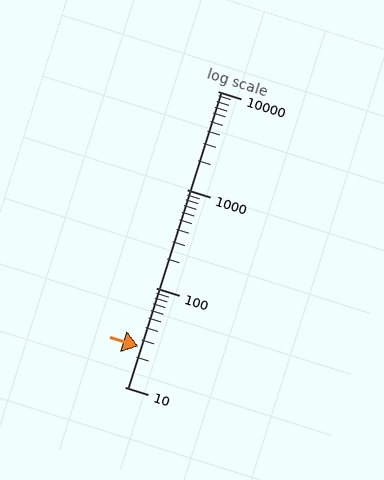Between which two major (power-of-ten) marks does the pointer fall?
The pointer is between 10 and 100.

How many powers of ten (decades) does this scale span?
The scale spans 3 decades, from 10 to 10000.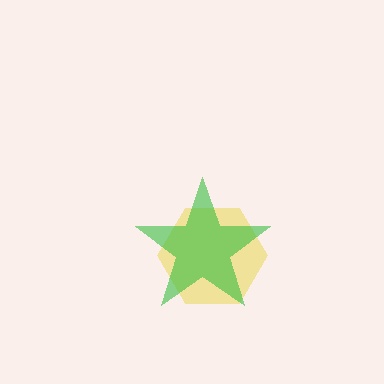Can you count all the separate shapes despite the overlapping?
Yes, there are 2 separate shapes.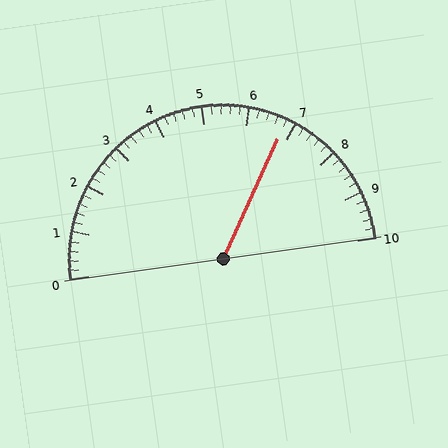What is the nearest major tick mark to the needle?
The nearest major tick mark is 7.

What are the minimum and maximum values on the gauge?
The gauge ranges from 0 to 10.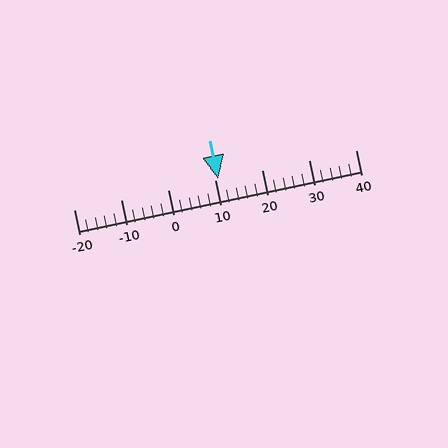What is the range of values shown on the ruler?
The ruler shows values from -20 to 40.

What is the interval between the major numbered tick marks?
The major tick marks are spaced 10 units apart.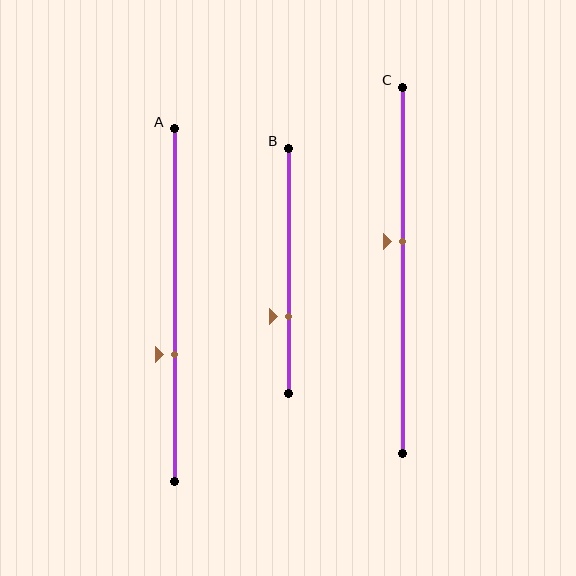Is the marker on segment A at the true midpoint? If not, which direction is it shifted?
No, the marker on segment A is shifted downward by about 14% of the segment length.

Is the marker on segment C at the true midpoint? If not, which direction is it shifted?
No, the marker on segment C is shifted upward by about 8% of the segment length.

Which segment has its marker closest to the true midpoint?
Segment C has its marker closest to the true midpoint.